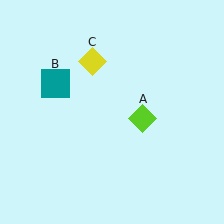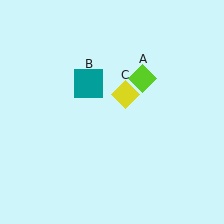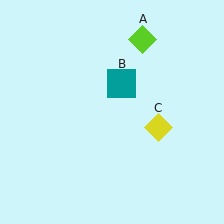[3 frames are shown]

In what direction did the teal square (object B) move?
The teal square (object B) moved right.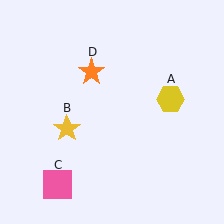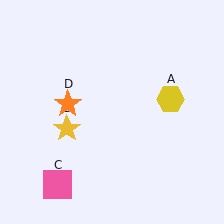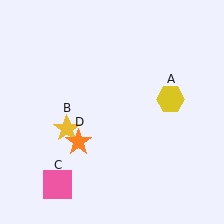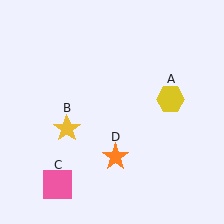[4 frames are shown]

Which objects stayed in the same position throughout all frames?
Yellow hexagon (object A) and yellow star (object B) and pink square (object C) remained stationary.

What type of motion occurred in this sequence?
The orange star (object D) rotated counterclockwise around the center of the scene.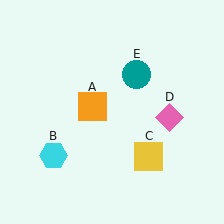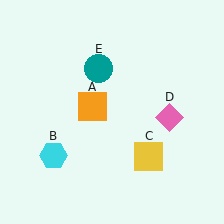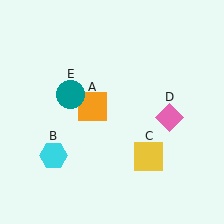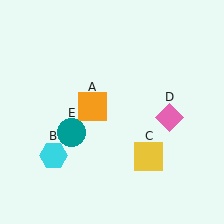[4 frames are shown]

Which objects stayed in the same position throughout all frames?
Orange square (object A) and cyan hexagon (object B) and yellow square (object C) and pink diamond (object D) remained stationary.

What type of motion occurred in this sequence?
The teal circle (object E) rotated counterclockwise around the center of the scene.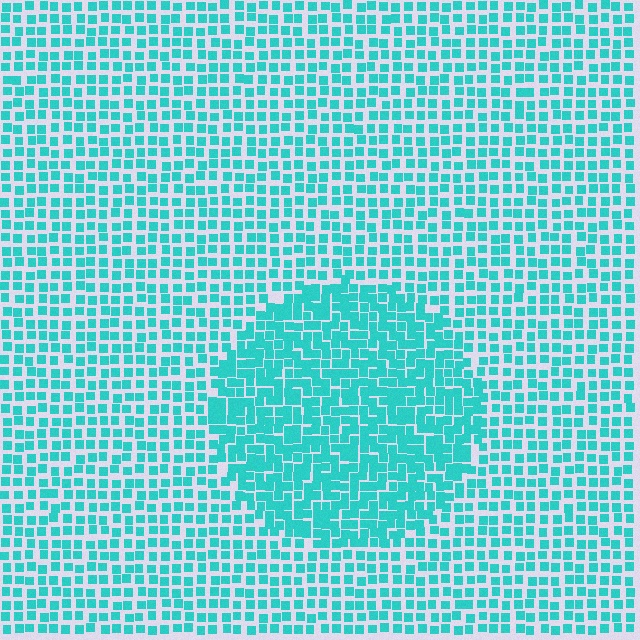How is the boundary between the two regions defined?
The boundary is defined by a change in element density (approximately 1.7x ratio). All elements are the same color, size, and shape.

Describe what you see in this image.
The image contains small cyan elements arranged at two different densities. A circle-shaped region is visible where the elements are more densely packed than the surrounding area.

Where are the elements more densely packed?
The elements are more densely packed inside the circle boundary.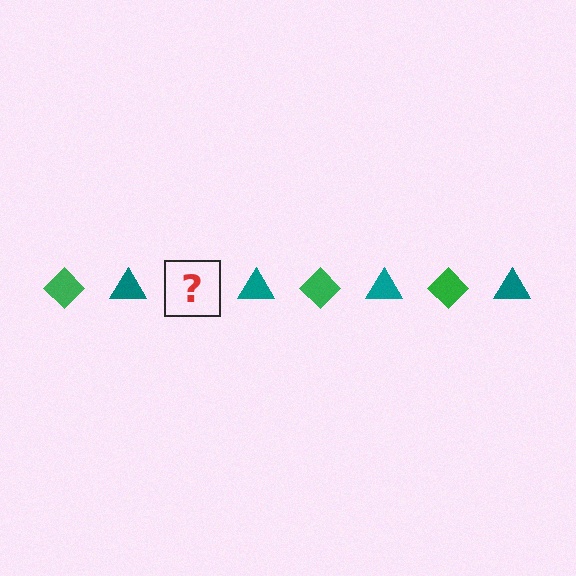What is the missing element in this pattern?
The missing element is a green diamond.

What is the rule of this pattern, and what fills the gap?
The rule is that the pattern alternates between green diamond and teal triangle. The gap should be filled with a green diamond.